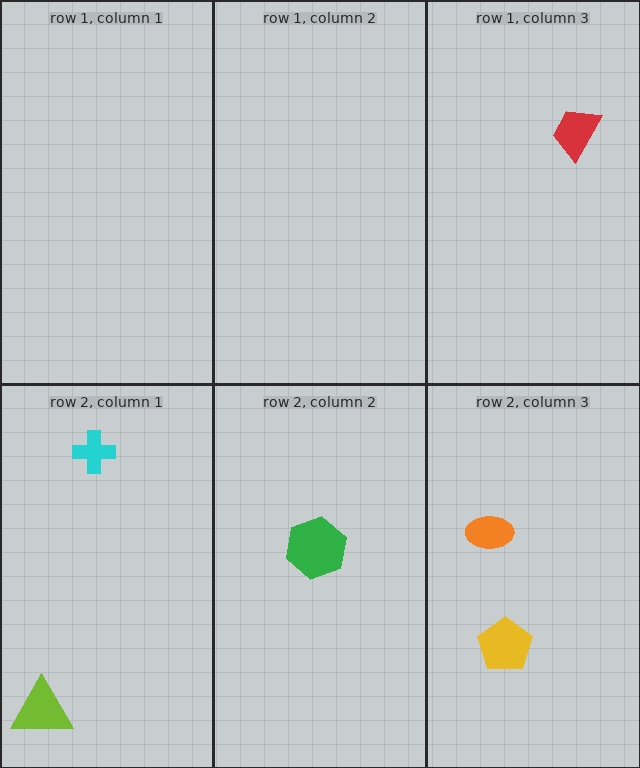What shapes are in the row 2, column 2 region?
The green hexagon.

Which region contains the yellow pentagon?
The row 2, column 3 region.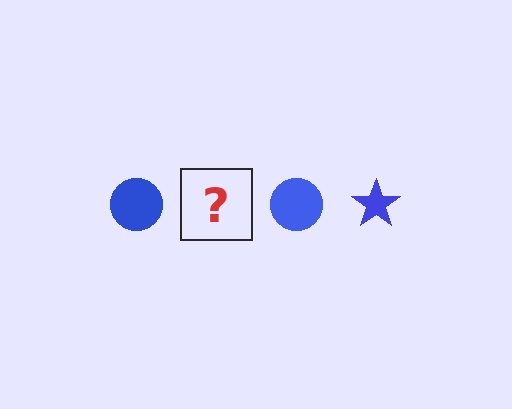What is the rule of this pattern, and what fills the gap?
The rule is that the pattern cycles through circle, star shapes in blue. The gap should be filled with a blue star.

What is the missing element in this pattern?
The missing element is a blue star.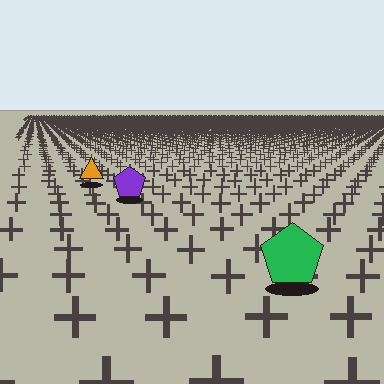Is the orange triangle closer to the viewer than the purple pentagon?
No. The purple pentagon is closer — you can tell from the texture gradient: the ground texture is coarser near it.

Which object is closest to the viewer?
The green pentagon is closest. The texture marks near it are larger and more spread out.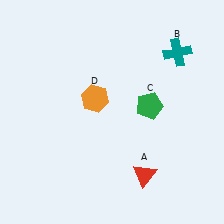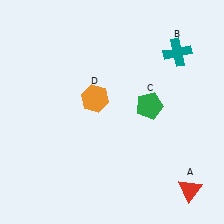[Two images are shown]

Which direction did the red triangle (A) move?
The red triangle (A) moved right.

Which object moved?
The red triangle (A) moved right.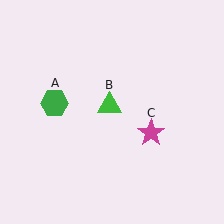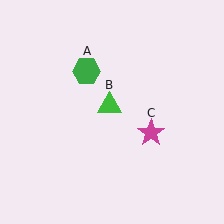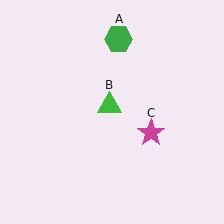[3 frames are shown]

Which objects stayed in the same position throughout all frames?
Green triangle (object B) and magenta star (object C) remained stationary.